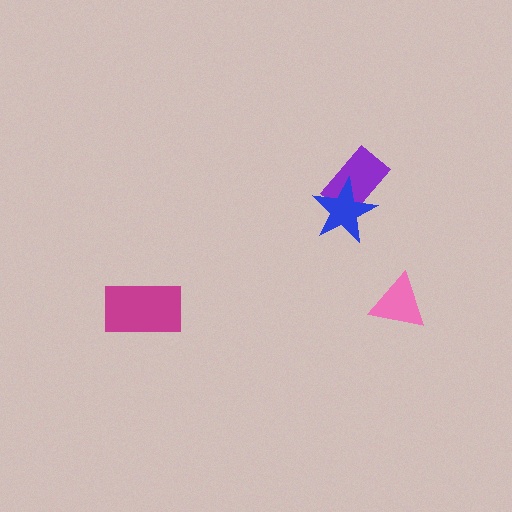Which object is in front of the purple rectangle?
The blue star is in front of the purple rectangle.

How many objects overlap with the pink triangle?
0 objects overlap with the pink triangle.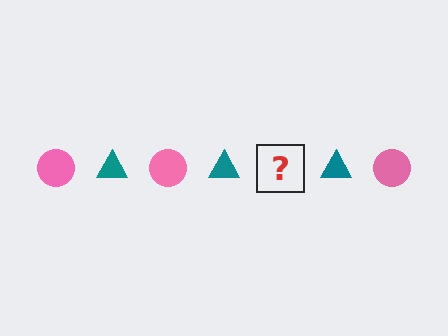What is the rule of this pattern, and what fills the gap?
The rule is that the pattern alternates between pink circle and teal triangle. The gap should be filled with a pink circle.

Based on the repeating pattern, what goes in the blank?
The blank should be a pink circle.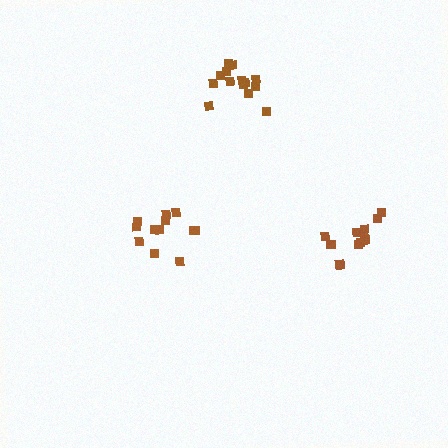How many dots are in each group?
Group 1: 12 dots, Group 2: 14 dots, Group 3: 12 dots (38 total).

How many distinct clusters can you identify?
There are 3 distinct clusters.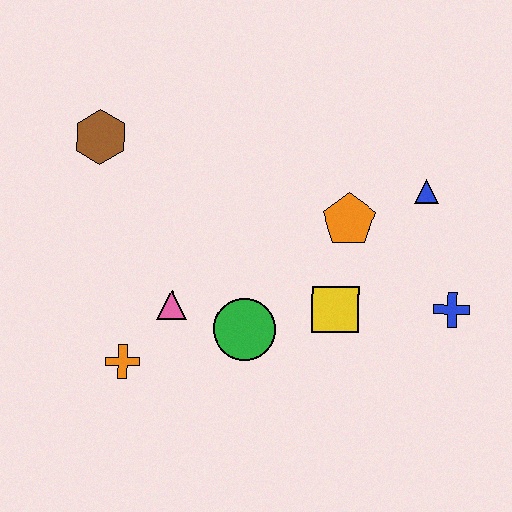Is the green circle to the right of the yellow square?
No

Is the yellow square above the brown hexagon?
No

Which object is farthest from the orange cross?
The blue triangle is farthest from the orange cross.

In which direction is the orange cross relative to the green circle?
The orange cross is to the left of the green circle.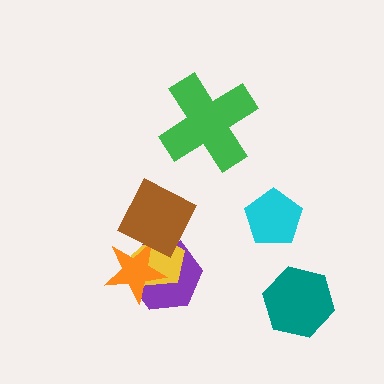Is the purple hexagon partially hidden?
Yes, it is partially covered by another shape.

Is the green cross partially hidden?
No, no other shape covers it.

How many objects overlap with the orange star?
2 objects overlap with the orange star.